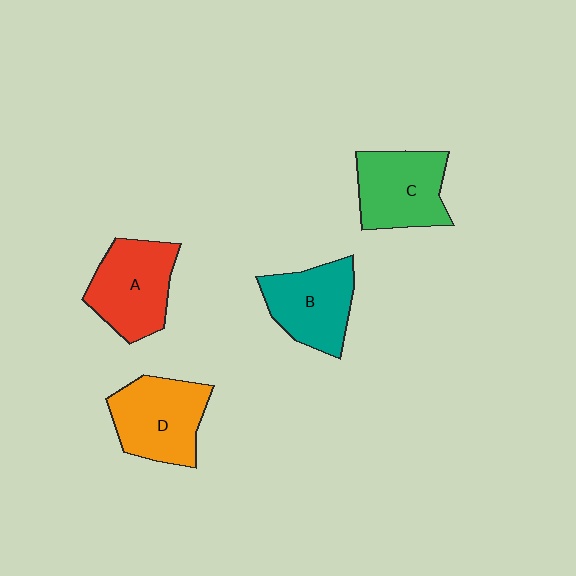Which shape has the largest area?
Shape D (orange).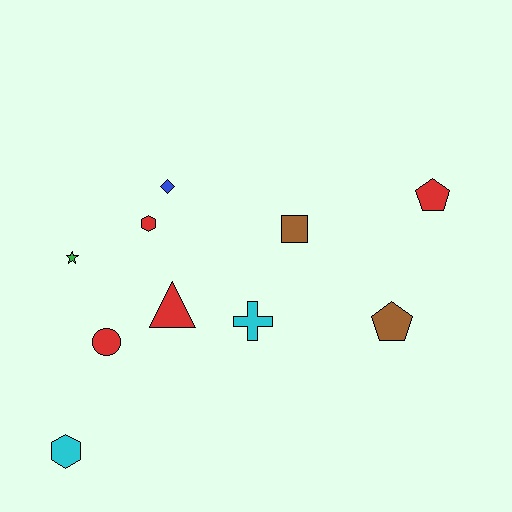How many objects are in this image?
There are 10 objects.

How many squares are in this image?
There is 1 square.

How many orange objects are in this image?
There are no orange objects.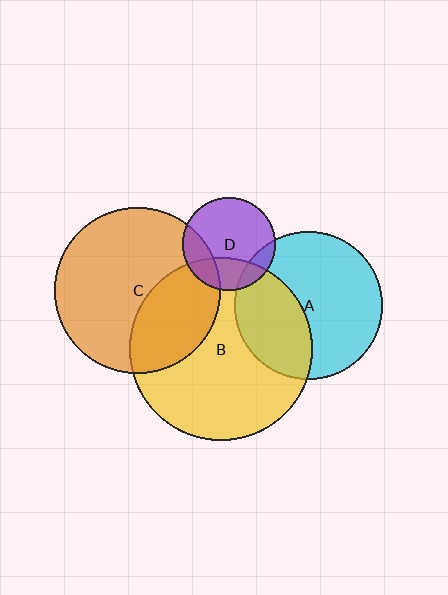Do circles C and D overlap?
Yes.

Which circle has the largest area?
Circle B (yellow).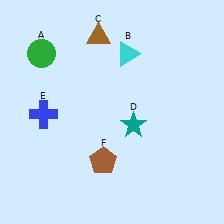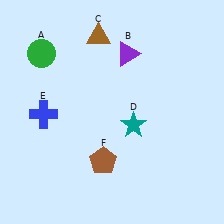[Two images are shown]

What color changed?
The triangle (B) changed from cyan in Image 1 to purple in Image 2.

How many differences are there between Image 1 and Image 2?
There is 1 difference between the two images.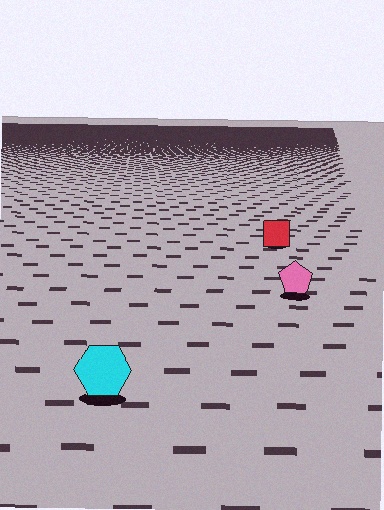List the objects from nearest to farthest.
From nearest to farthest: the cyan hexagon, the pink pentagon, the red square.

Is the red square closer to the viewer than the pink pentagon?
No. The pink pentagon is closer — you can tell from the texture gradient: the ground texture is coarser near it.